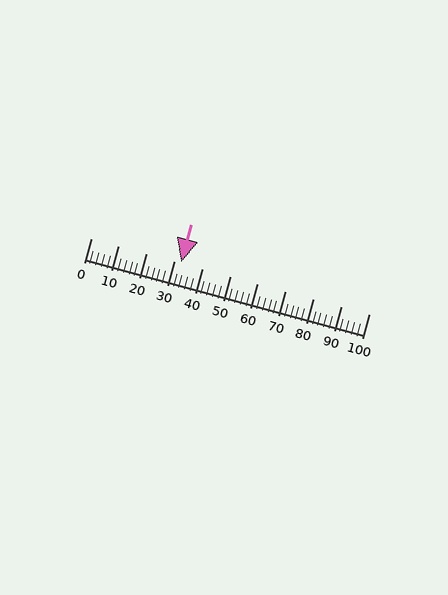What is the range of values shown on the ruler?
The ruler shows values from 0 to 100.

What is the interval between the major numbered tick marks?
The major tick marks are spaced 10 units apart.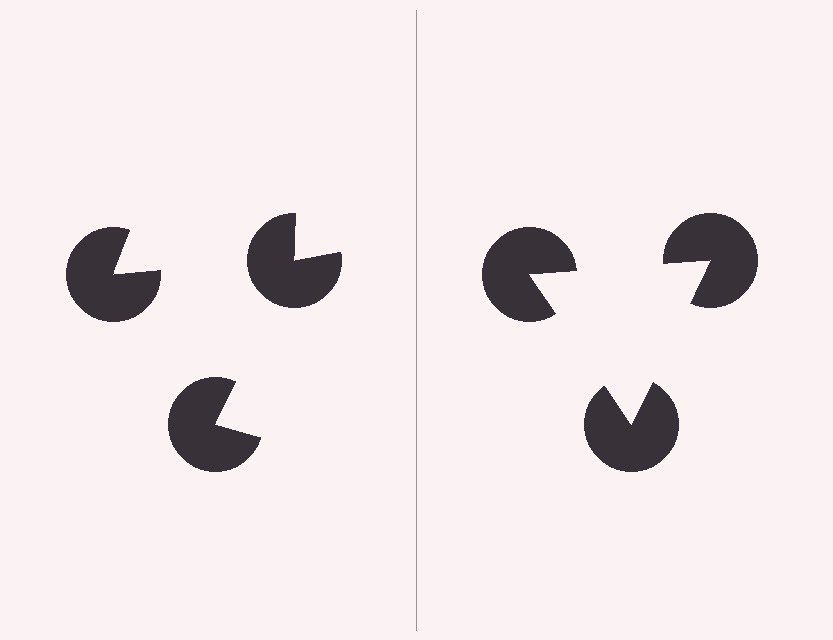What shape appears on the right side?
An illusory triangle.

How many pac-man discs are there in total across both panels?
6 — 3 on each side.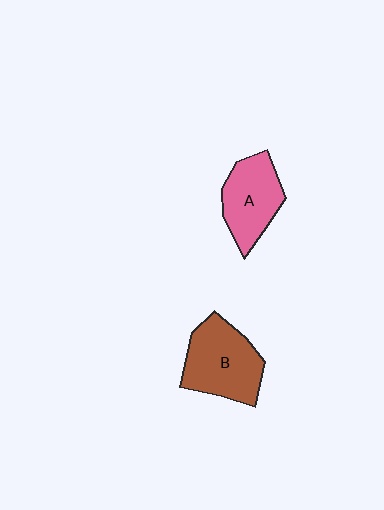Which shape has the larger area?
Shape B (brown).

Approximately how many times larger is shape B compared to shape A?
Approximately 1.2 times.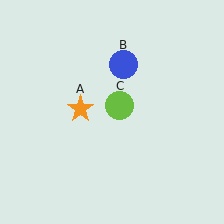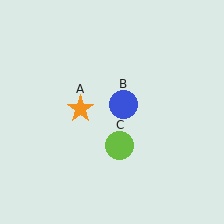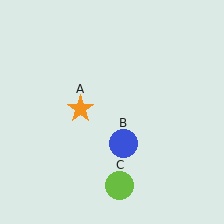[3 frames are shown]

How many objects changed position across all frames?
2 objects changed position: blue circle (object B), lime circle (object C).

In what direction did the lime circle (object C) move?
The lime circle (object C) moved down.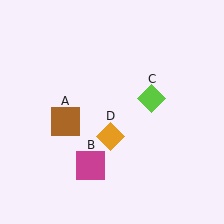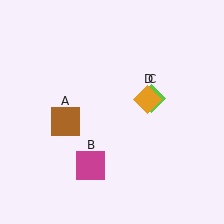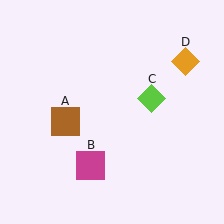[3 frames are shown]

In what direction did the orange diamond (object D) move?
The orange diamond (object D) moved up and to the right.